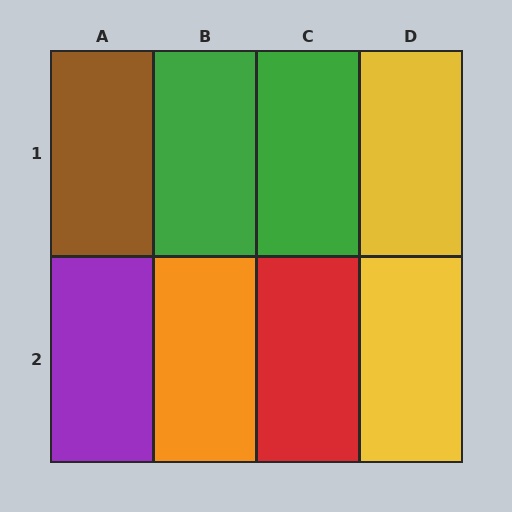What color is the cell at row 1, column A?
Brown.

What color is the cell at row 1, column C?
Green.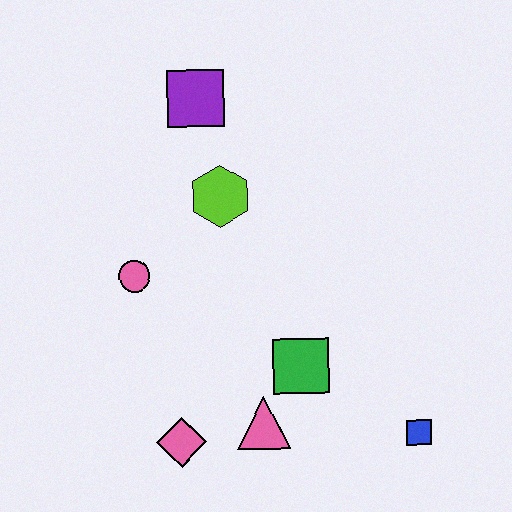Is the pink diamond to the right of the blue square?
No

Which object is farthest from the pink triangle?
The purple square is farthest from the pink triangle.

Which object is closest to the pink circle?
The lime hexagon is closest to the pink circle.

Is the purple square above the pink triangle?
Yes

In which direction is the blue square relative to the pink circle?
The blue square is to the right of the pink circle.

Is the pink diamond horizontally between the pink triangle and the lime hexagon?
No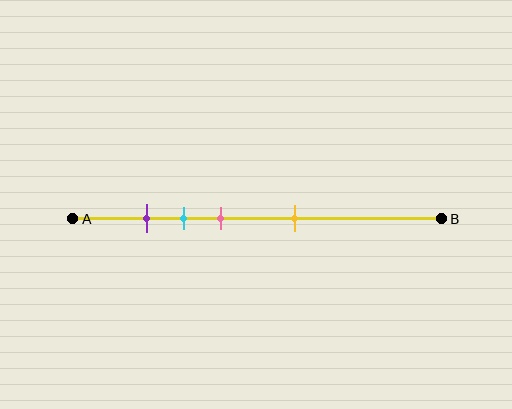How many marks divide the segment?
There are 4 marks dividing the segment.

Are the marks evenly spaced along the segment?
No, the marks are not evenly spaced.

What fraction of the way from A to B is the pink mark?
The pink mark is approximately 40% (0.4) of the way from A to B.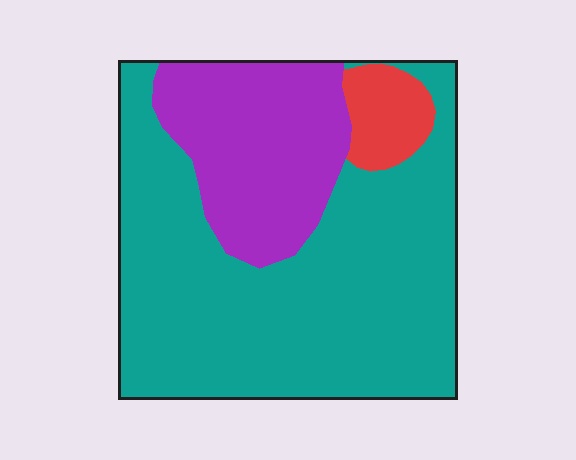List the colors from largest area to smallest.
From largest to smallest: teal, purple, red.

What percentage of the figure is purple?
Purple takes up between a sixth and a third of the figure.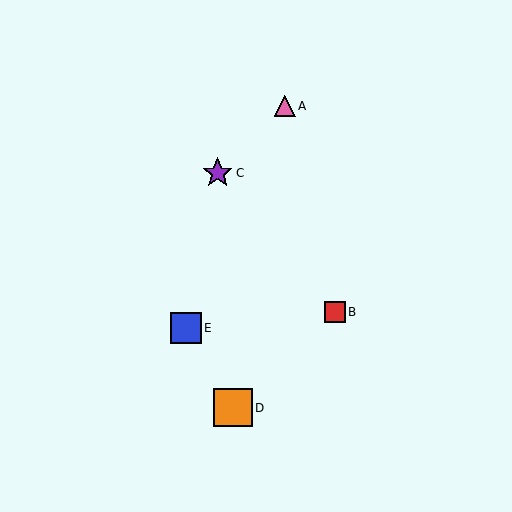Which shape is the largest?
The orange square (labeled D) is the largest.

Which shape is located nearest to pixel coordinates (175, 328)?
The blue square (labeled E) at (186, 328) is nearest to that location.